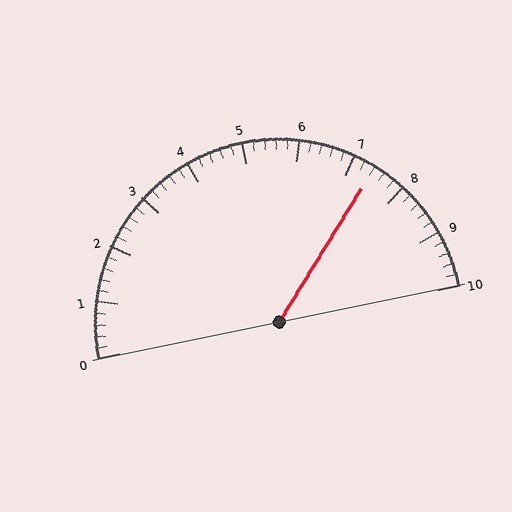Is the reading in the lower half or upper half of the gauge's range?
The reading is in the upper half of the range (0 to 10).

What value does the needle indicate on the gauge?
The needle indicates approximately 7.4.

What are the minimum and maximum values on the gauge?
The gauge ranges from 0 to 10.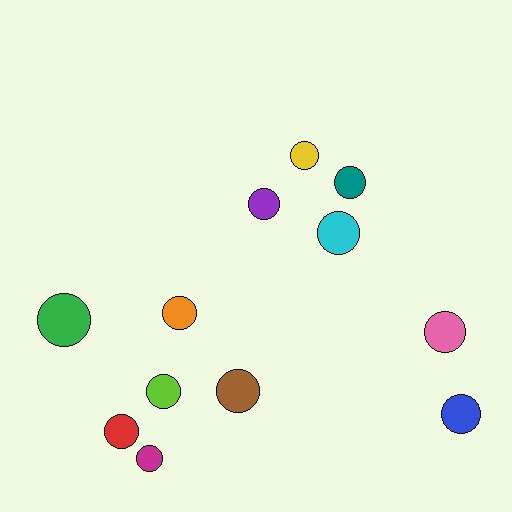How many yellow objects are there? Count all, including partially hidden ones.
There is 1 yellow object.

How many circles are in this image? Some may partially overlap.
There are 12 circles.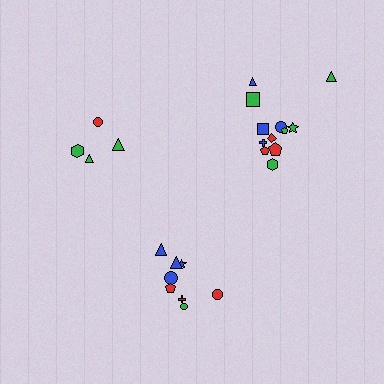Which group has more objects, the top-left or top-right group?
The top-right group.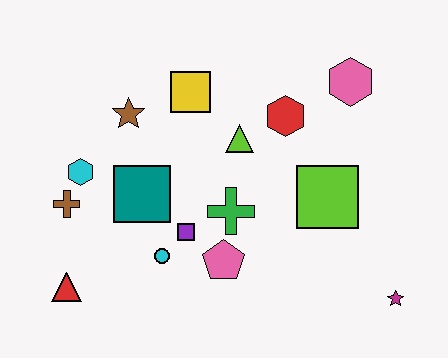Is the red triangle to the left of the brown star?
Yes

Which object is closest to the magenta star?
The lime square is closest to the magenta star.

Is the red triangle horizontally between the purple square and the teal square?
No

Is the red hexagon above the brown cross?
Yes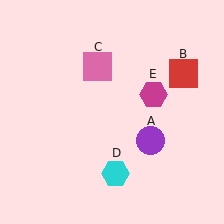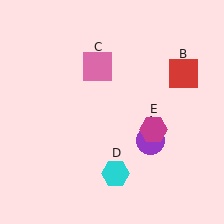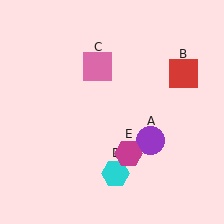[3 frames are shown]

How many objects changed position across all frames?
1 object changed position: magenta hexagon (object E).